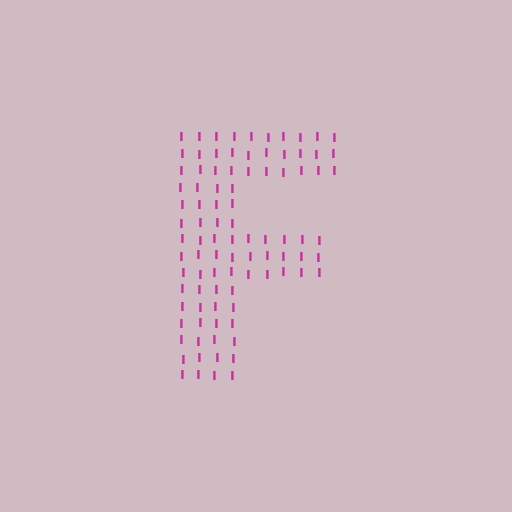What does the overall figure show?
The overall figure shows the letter F.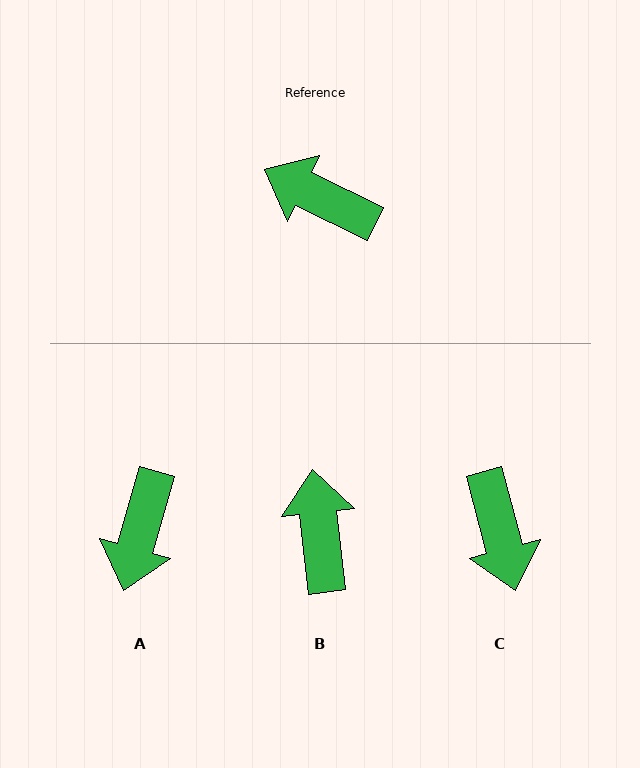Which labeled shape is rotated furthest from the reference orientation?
C, about 131 degrees away.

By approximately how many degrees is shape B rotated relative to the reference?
Approximately 57 degrees clockwise.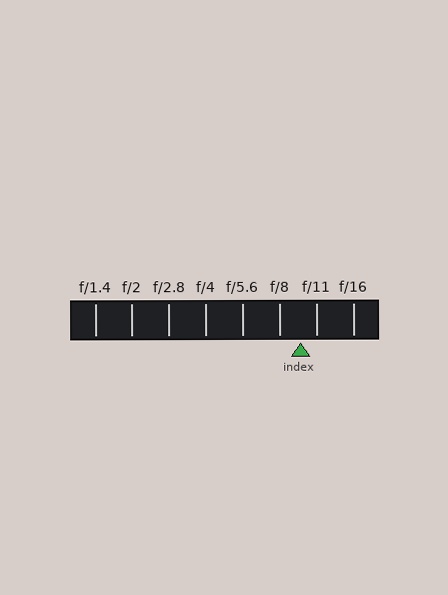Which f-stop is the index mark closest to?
The index mark is closest to f/11.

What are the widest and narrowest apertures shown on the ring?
The widest aperture shown is f/1.4 and the narrowest is f/16.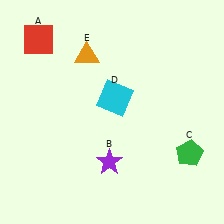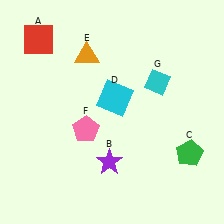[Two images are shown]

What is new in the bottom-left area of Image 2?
A pink pentagon (F) was added in the bottom-left area of Image 2.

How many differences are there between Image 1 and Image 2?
There are 2 differences between the two images.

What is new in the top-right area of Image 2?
A cyan diamond (G) was added in the top-right area of Image 2.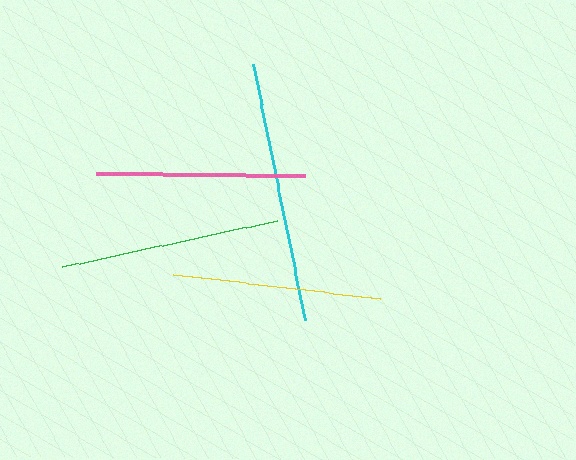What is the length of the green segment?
The green segment is approximately 220 pixels long.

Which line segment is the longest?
The cyan line is the longest at approximately 262 pixels.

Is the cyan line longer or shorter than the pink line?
The cyan line is longer than the pink line.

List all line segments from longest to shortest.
From longest to shortest: cyan, green, pink, yellow.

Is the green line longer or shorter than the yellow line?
The green line is longer than the yellow line.